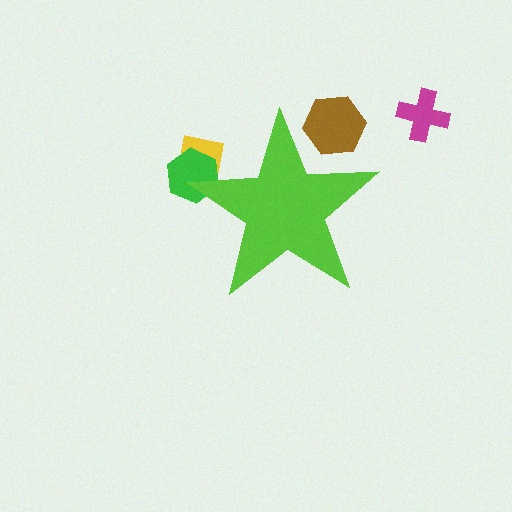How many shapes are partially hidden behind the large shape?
3 shapes are partially hidden.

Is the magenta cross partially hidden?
No, the magenta cross is fully visible.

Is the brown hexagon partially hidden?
Yes, the brown hexagon is partially hidden behind the lime star.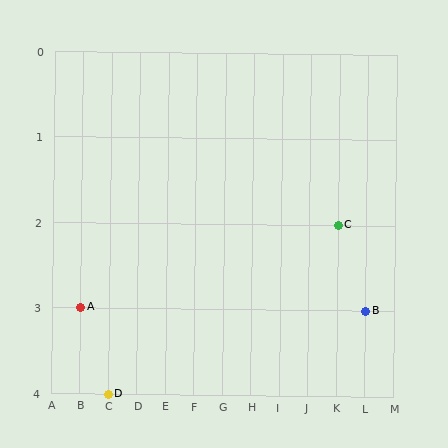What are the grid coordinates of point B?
Point B is at grid coordinates (L, 3).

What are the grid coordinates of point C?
Point C is at grid coordinates (K, 2).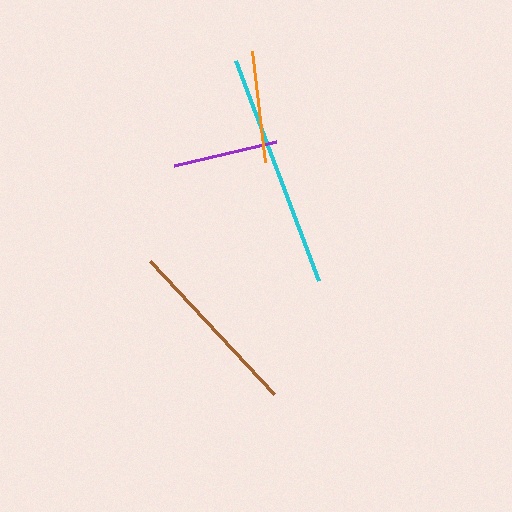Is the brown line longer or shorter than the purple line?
The brown line is longer than the purple line.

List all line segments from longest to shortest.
From longest to shortest: cyan, brown, orange, purple.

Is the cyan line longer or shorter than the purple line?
The cyan line is longer than the purple line.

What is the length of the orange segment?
The orange segment is approximately 111 pixels long.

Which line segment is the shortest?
The purple line is the shortest at approximately 105 pixels.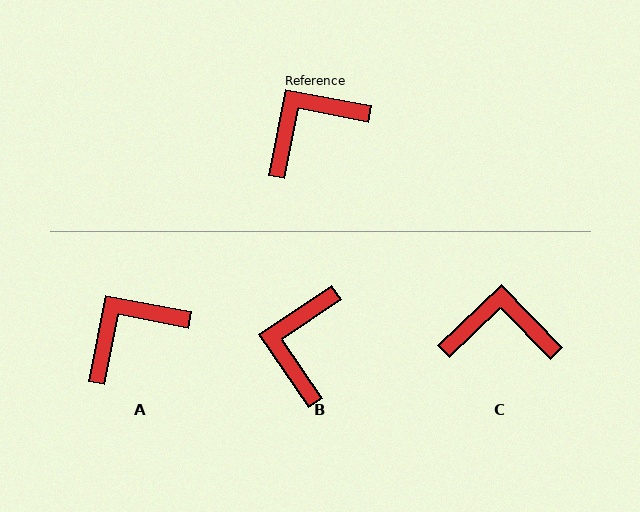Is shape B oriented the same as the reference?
No, it is off by about 45 degrees.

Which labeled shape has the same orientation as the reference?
A.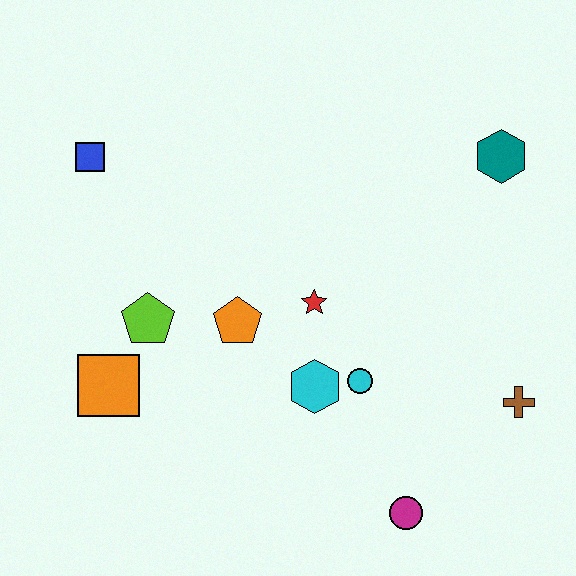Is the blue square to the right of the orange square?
No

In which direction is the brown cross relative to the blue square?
The brown cross is to the right of the blue square.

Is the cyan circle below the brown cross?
No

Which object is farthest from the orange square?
The teal hexagon is farthest from the orange square.